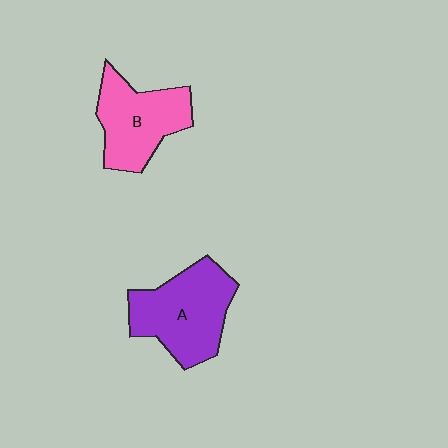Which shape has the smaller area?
Shape B (pink).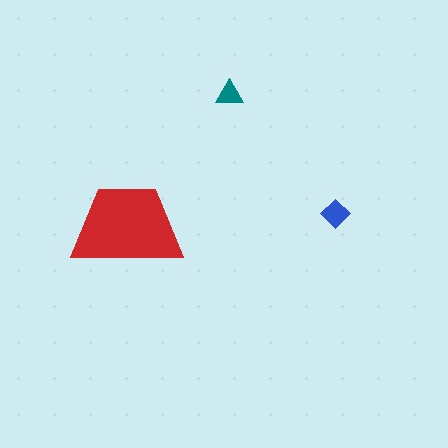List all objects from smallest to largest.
The teal triangle, the blue diamond, the red trapezoid.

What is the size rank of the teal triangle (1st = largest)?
3rd.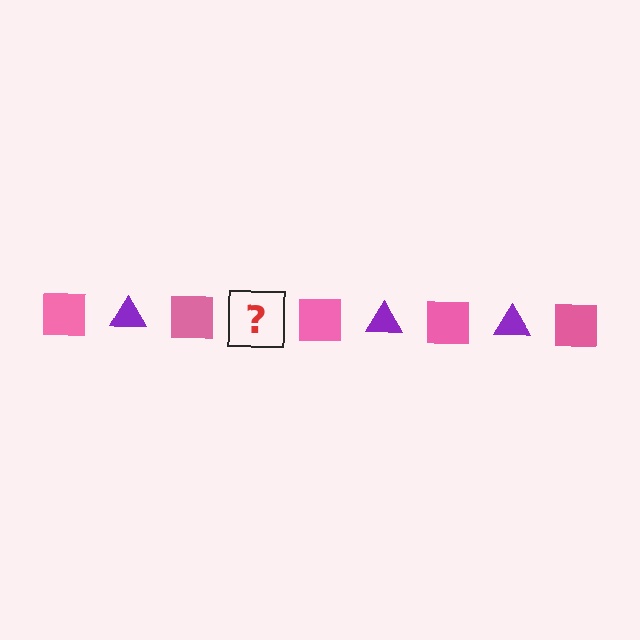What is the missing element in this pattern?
The missing element is a purple triangle.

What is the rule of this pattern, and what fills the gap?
The rule is that the pattern alternates between pink square and purple triangle. The gap should be filled with a purple triangle.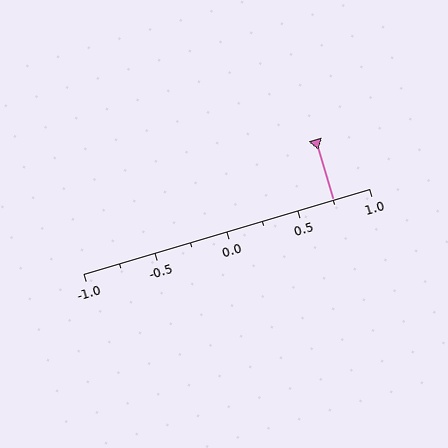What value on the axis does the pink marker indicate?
The marker indicates approximately 0.75.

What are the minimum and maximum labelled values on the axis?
The axis runs from -1.0 to 1.0.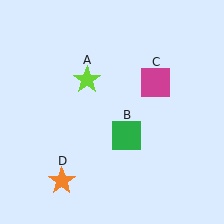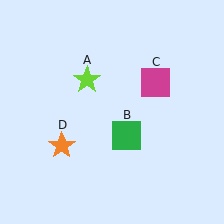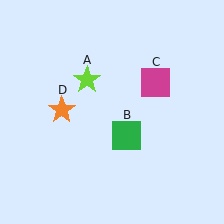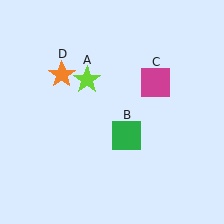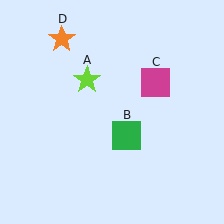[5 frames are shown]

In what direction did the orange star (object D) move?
The orange star (object D) moved up.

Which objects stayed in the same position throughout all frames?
Lime star (object A) and green square (object B) and magenta square (object C) remained stationary.